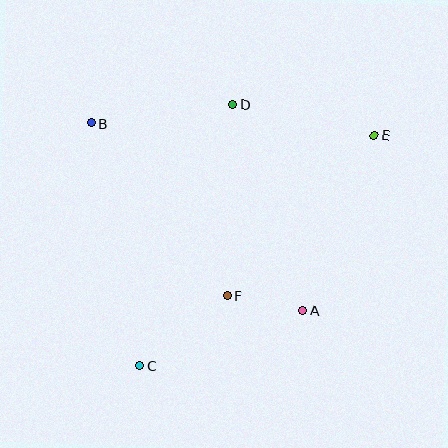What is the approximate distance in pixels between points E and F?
The distance between E and F is approximately 218 pixels.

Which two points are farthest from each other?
Points C and E are farthest from each other.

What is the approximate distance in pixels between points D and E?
The distance between D and E is approximately 145 pixels.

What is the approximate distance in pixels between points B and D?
The distance between B and D is approximately 143 pixels.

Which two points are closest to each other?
Points A and F are closest to each other.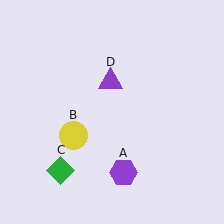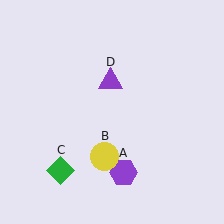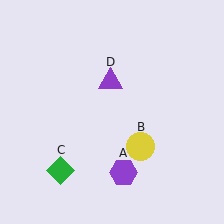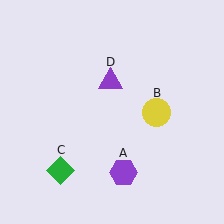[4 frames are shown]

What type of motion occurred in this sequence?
The yellow circle (object B) rotated counterclockwise around the center of the scene.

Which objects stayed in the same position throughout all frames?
Purple hexagon (object A) and green diamond (object C) and purple triangle (object D) remained stationary.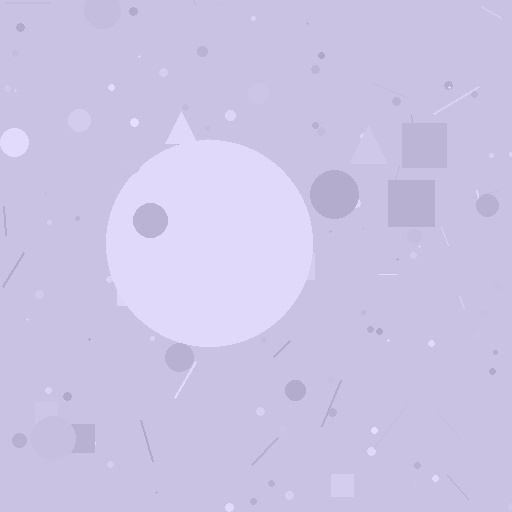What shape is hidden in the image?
A circle is hidden in the image.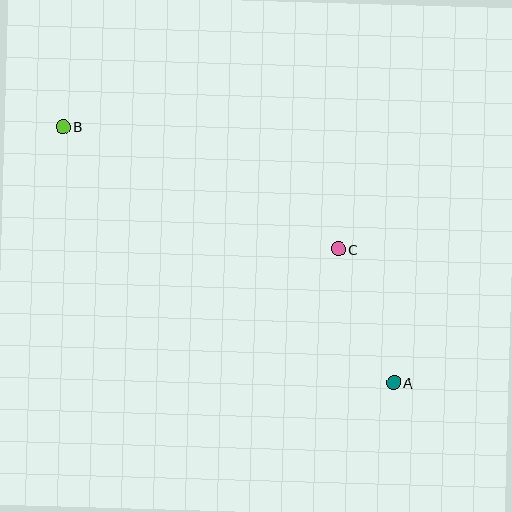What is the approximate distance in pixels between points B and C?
The distance between B and C is approximately 301 pixels.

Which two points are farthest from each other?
Points A and B are farthest from each other.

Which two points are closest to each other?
Points A and C are closest to each other.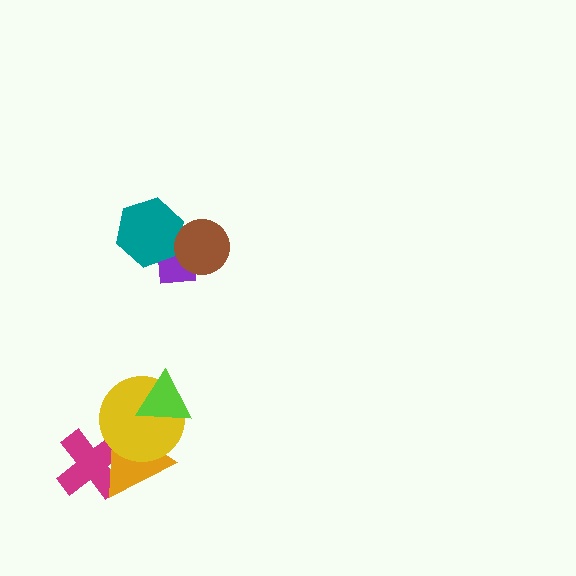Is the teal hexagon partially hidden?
Yes, it is partially covered by another shape.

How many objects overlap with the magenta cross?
2 objects overlap with the magenta cross.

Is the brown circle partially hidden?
No, no other shape covers it.